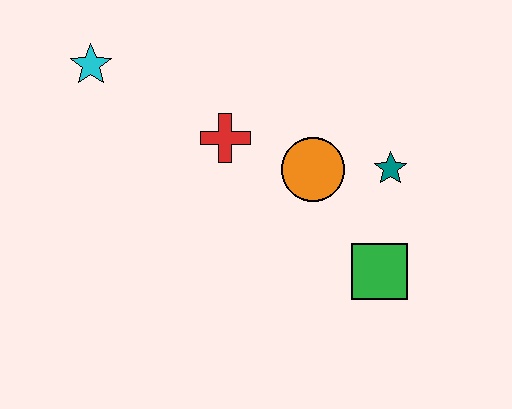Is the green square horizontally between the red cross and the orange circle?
No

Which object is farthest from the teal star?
The cyan star is farthest from the teal star.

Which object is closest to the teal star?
The orange circle is closest to the teal star.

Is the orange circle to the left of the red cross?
No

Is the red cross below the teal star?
No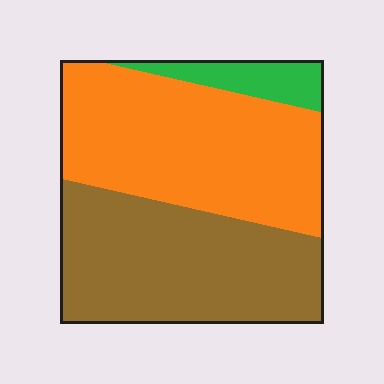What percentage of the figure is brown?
Brown takes up about two fifths (2/5) of the figure.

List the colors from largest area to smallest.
From largest to smallest: orange, brown, green.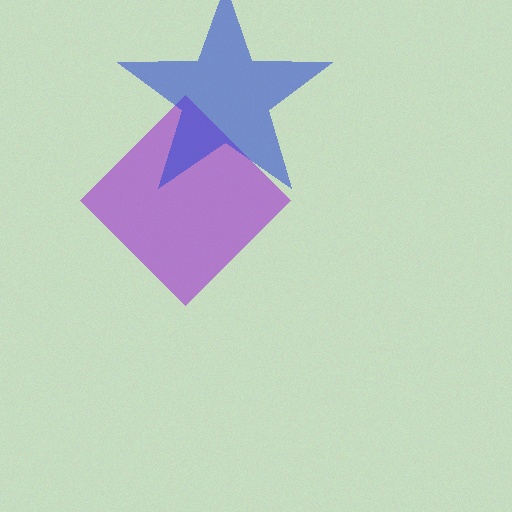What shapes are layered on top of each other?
The layered shapes are: a purple diamond, a blue star.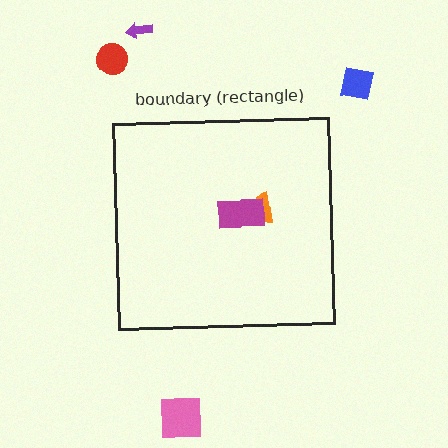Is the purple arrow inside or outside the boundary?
Outside.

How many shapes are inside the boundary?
2 inside, 4 outside.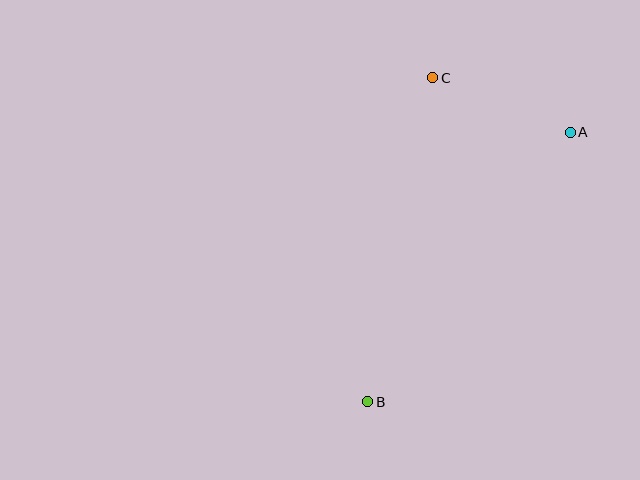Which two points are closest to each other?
Points A and C are closest to each other.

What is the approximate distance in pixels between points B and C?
The distance between B and C is approximately 330 pixels.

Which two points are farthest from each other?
Points A and B are farthest from each other.